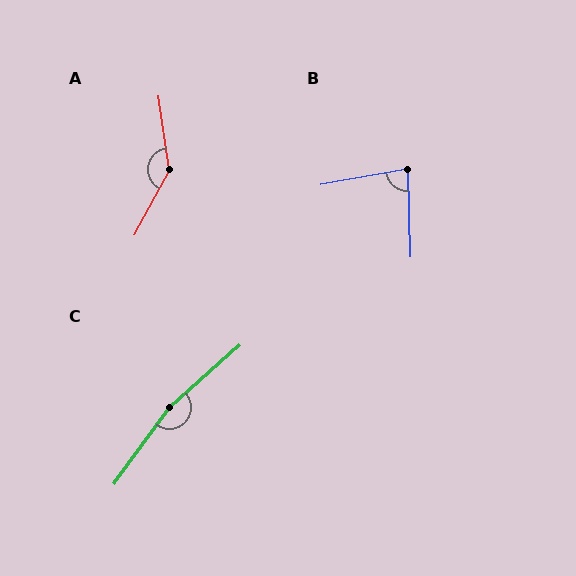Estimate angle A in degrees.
Approximately 144 degrees.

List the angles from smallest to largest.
B (82°), A (144°), C (168°).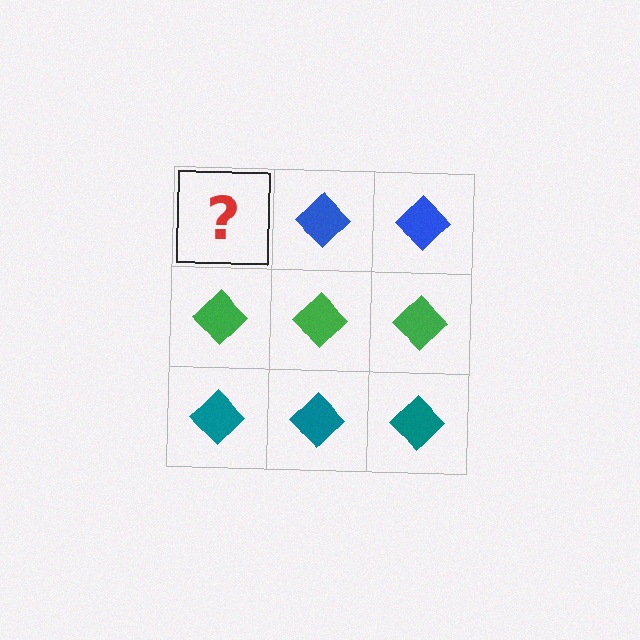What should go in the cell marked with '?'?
The missing cell should contain a blue diamond.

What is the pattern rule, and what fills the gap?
The rule is that each row has a consistent color. The gap should be filled with a blue diamond.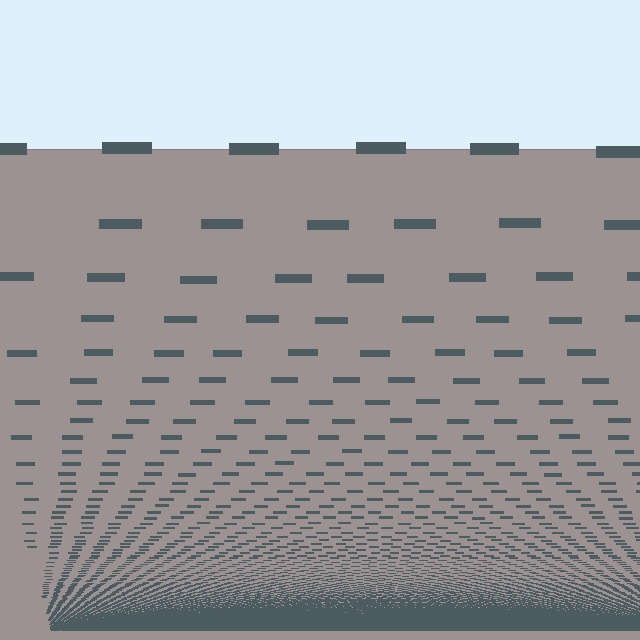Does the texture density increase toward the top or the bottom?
Density increases toward the bottom.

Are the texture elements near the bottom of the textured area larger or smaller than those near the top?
Smaller. The gradient is inverted — elements near the bottom are smaller and denser.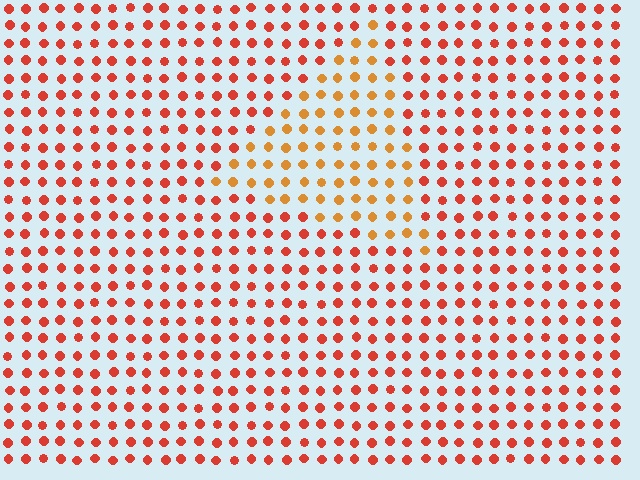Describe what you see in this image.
The image is filled with small red elements in a uniform arrangement. A triangle-shaped region is visible where the elements are tinted to a slightly different hue, forming a subtle color boundary.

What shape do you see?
I see a triangle.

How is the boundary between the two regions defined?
The boundary is defined purely by a slight shift in hue (about 29 degrees). Spacing, size, and orientation are identical on both sides.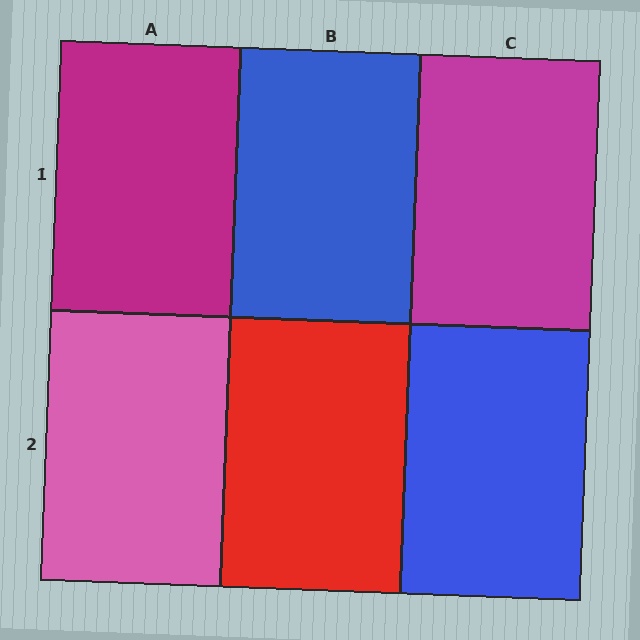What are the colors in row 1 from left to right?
Magenta, blue, magenta.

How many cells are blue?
2 cells are blue.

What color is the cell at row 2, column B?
Red.